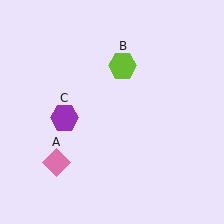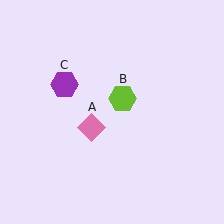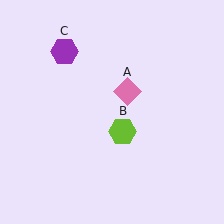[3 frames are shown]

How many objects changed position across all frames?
3 objects changed position: pink diamond (object A), lime hexagon (object B), purple hexagon (object C).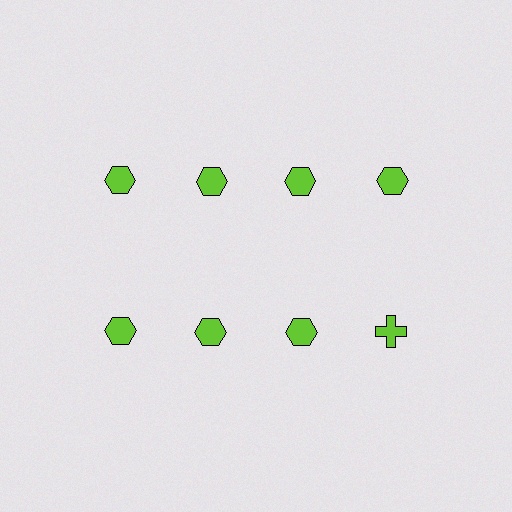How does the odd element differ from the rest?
It has a different shape: cross instead of hexagon.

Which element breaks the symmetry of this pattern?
The lime cross in the second row, second from right column breaks the symmetry. All other shapes are lime hexagons.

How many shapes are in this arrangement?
There are 8 shapes arranged in a grid pattern.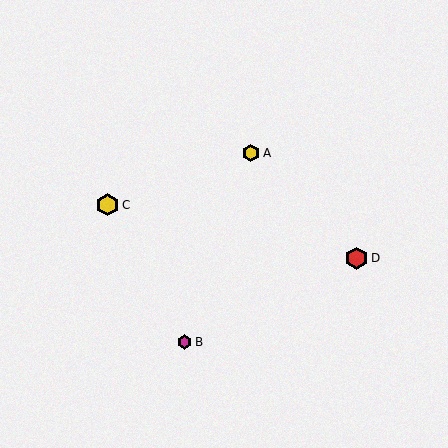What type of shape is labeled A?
Shape A is a yellow hexagon.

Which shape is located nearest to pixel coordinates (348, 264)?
The red hexagon (labeled D) at (356, 258) is nearest to that location.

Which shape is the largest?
The red hexagon (labeled D) is the largest.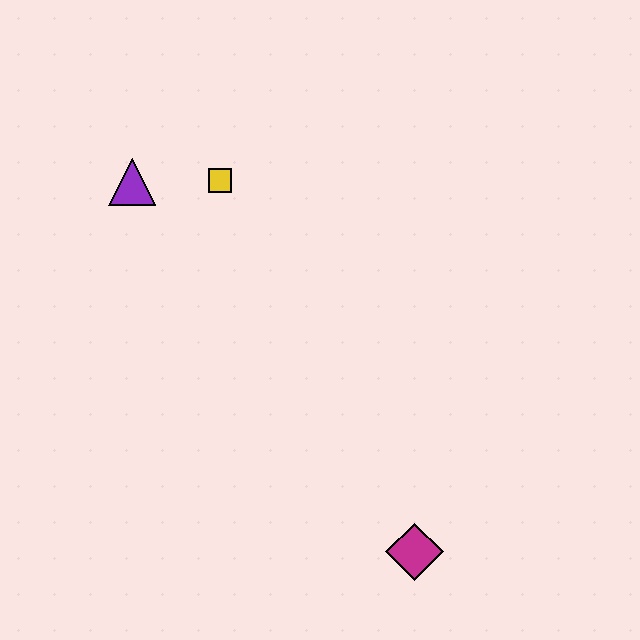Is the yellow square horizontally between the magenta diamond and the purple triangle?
Yes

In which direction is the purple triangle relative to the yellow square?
The purple triangle is to the left of the yellow square.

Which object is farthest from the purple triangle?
The magenta diamond is farthest from the purple triangle.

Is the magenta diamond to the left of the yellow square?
No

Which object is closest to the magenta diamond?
The yellow square is closest to the magenta diamond.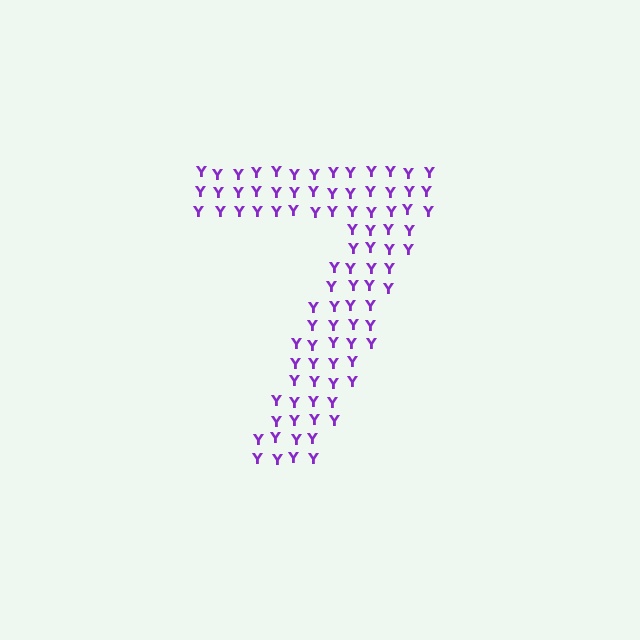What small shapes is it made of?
It is made of small letter Y's.